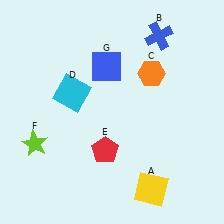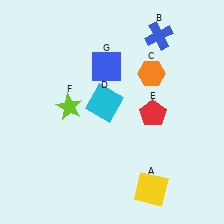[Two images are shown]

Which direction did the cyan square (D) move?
The cyan square (D) moved right.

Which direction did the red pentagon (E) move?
The red pentagon (E) moved right.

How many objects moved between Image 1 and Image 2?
3 objects moved between the two images.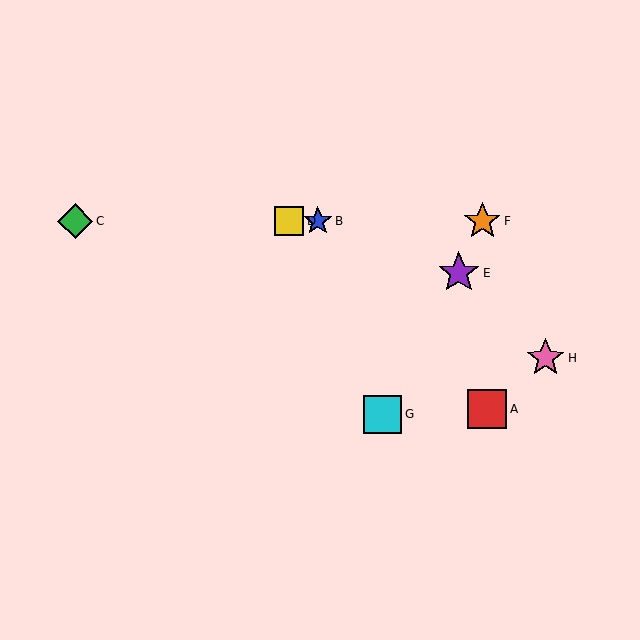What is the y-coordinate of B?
Object B is at y≈221.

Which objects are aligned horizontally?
Objects B, C, D, F are aligned horizontally.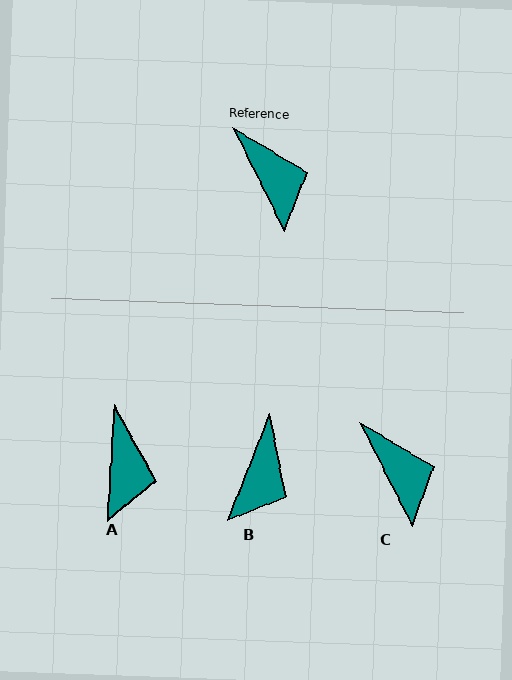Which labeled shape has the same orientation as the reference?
C.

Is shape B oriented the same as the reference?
No, it is off by about 48 degrees.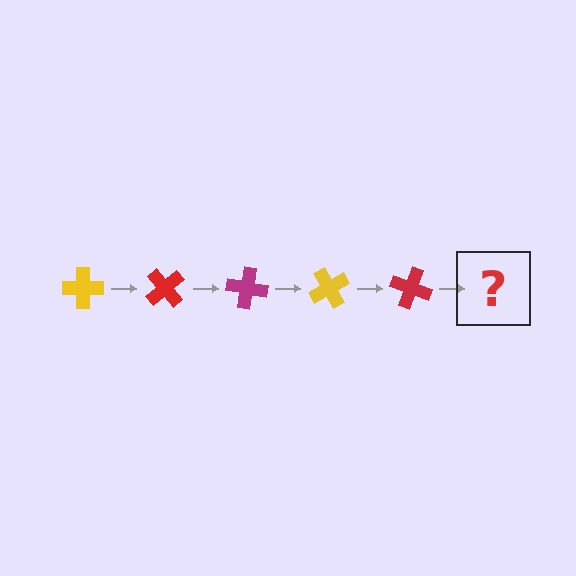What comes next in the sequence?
The next element should be a magenta cross, rotated 250 degrees from the start.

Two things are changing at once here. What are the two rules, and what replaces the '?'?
The two rules are that it rotates 50 degrees each step and the color cycles through yellow, red, and magenta. The '?' should be a magenta cross, rotated 250 degrees from the start.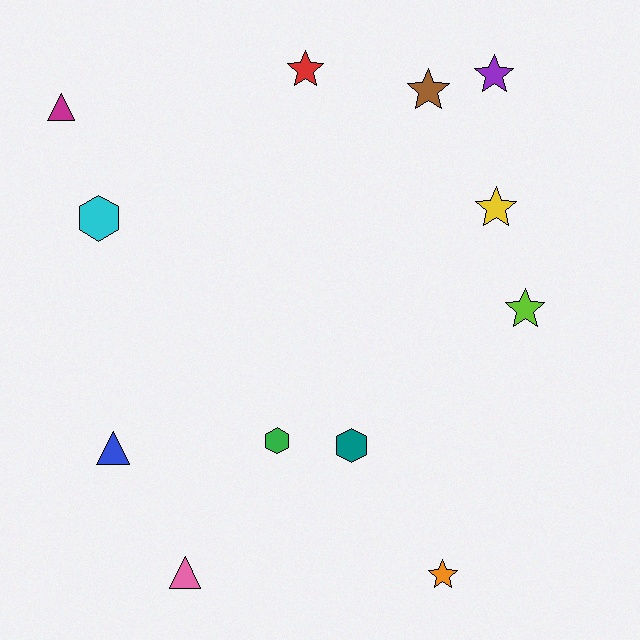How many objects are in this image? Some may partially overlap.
There are 12 objects.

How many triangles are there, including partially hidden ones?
There are 3 triangles.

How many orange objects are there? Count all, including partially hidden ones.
There is 1 orange object.